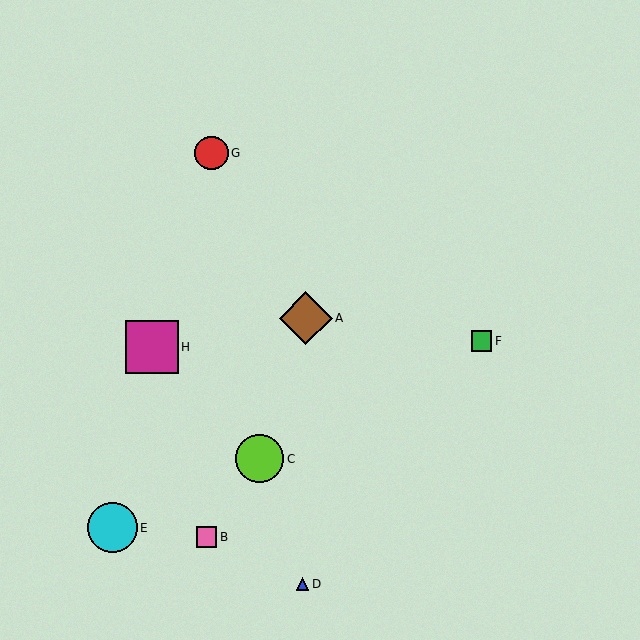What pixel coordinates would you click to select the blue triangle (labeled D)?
Click at (302, 584) to select the blue triangle D.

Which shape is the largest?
The magenta square (labeled H) is the largest.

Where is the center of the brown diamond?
The center of the brown diamond is at (306, 318).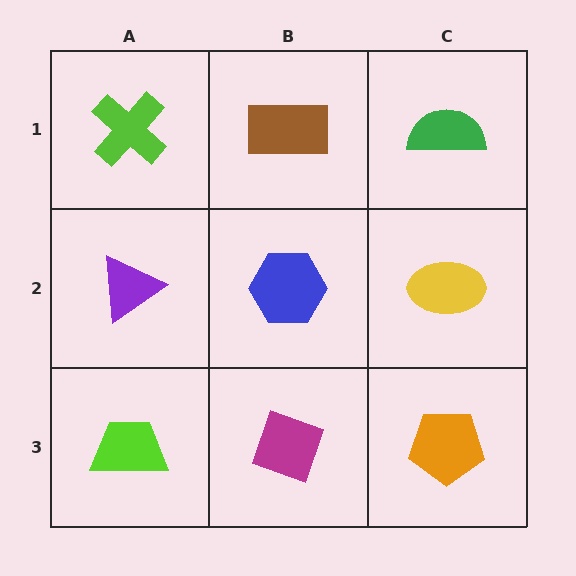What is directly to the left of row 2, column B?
A purple triangle.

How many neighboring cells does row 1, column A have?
2.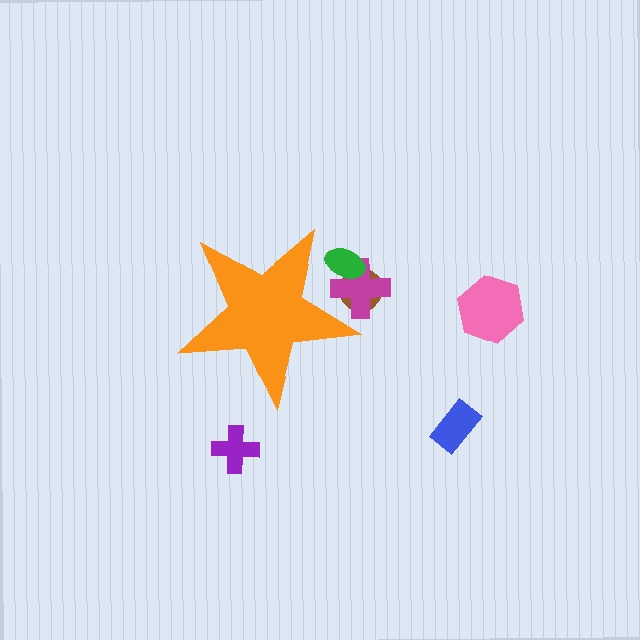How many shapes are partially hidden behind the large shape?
3 shapes are partially hidden.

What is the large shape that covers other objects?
An orange star.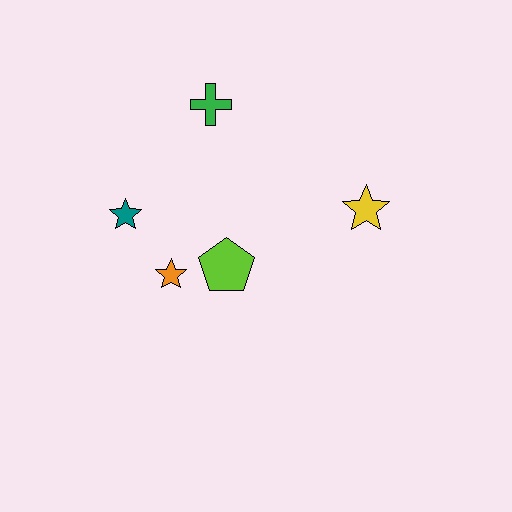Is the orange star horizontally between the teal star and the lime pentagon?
Yes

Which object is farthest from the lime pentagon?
The green cross is farthest from the lime pentagon.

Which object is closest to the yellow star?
The lime pentagon is closest to the yellow star.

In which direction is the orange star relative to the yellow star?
The orange star is to the left of the yellow star.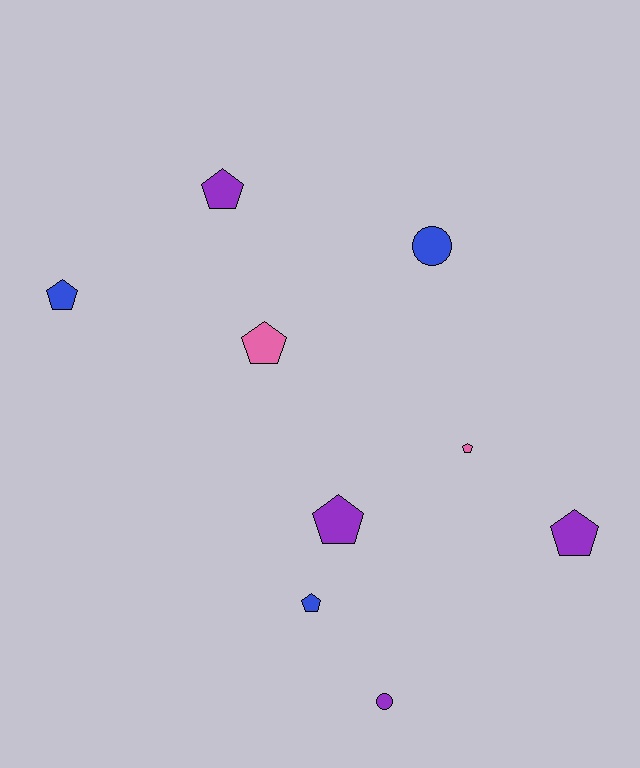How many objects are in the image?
There are 9 objects.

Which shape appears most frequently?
Pentagon, with 7 objects.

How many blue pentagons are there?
There are 2 blue pentagons.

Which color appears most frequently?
Purple, with 4 objects.